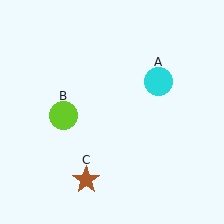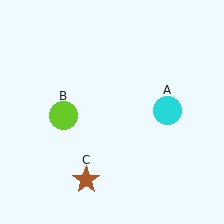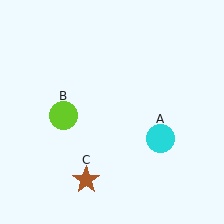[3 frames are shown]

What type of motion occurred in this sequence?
The cyan circle (object A) rotated clockwise around the center of the scene.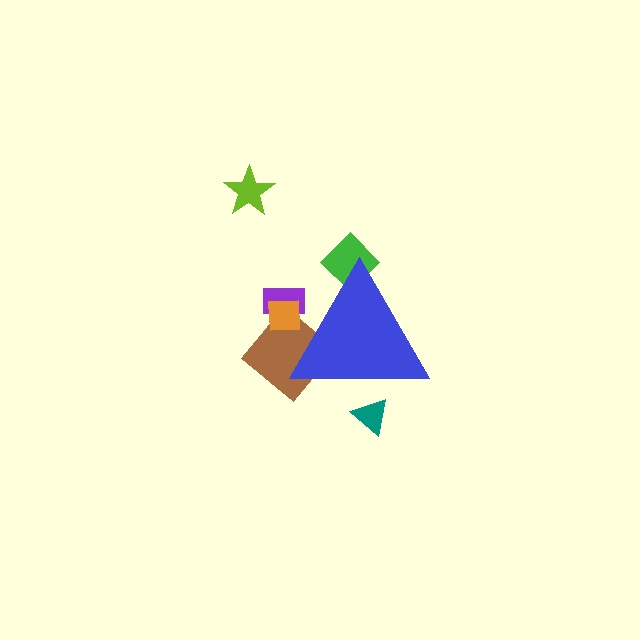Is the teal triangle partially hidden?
Yes, the teal triangle is partially hidden behind the blue triangle.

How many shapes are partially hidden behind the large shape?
5 shapes are partially hidden.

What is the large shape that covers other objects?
A blue triangle.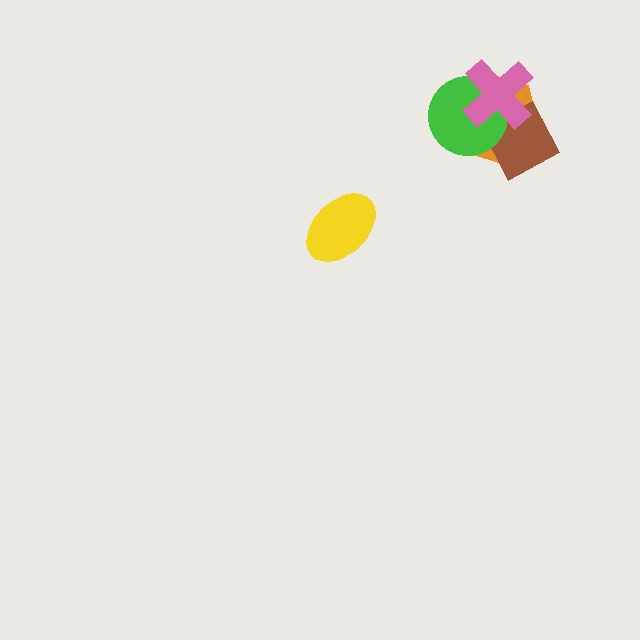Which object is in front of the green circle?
The pink cross is in front of the green circle.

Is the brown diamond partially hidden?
Yes, it is partially covered by another shape.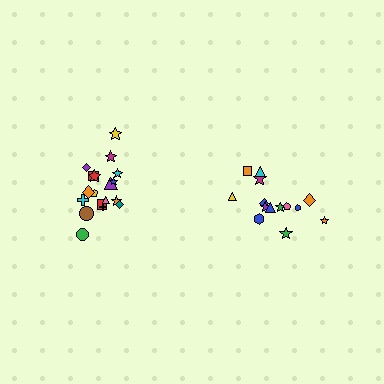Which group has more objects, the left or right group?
The left group.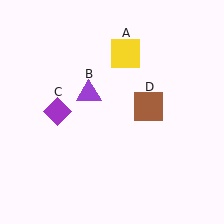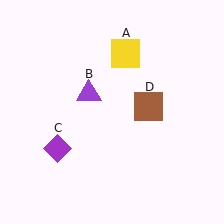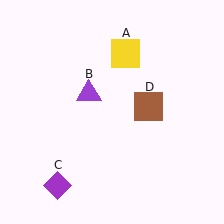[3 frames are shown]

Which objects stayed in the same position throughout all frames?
Yellow square (object A) and purple triangle (object B) and brown square (object D) remained stationary.